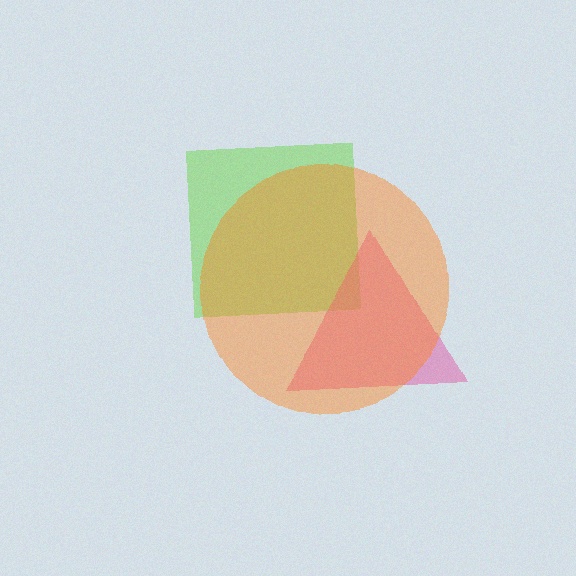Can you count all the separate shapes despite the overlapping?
Yes, there are 3 separate shapes.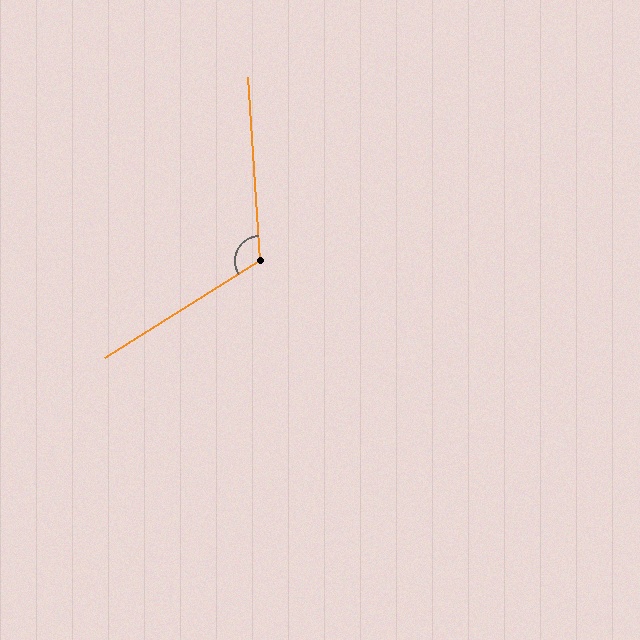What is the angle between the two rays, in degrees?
Approximately 118 degrees.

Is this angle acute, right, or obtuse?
It is obtuse.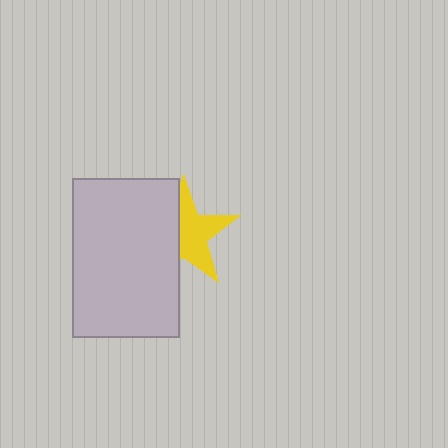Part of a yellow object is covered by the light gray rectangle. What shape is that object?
It is a star.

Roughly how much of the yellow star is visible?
About half of it is visible (roughly 58%).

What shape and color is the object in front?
The object in front is a light gray rectangle.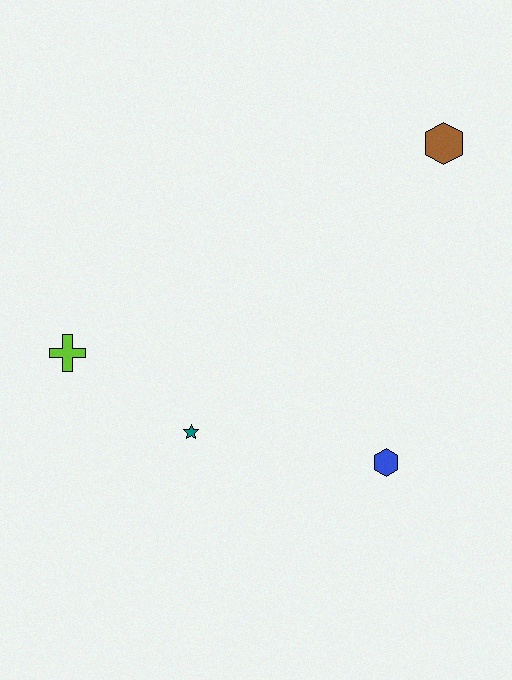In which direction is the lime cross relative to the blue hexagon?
The lime cross is to the left of the blue hexagon.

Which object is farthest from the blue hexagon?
The lime cross is farthest from the blue hexagon.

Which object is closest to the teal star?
The lime cross is closest to the teal star.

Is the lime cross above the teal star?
Yes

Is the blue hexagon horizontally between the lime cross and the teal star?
No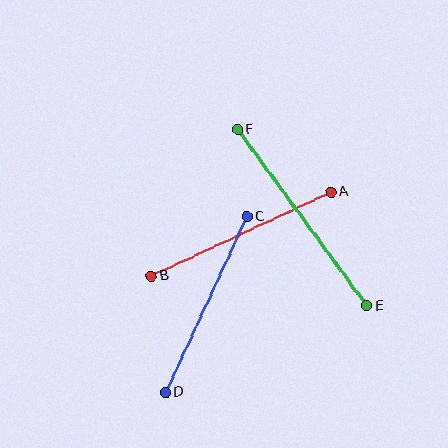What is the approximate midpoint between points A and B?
The midpoint is at approximately (241, 234) pixels.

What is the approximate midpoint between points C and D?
The midpoint is at approximately (206, 305) pixels.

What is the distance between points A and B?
The distance is approximately 198 pixels.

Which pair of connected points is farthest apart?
Points E and F are farthest apart.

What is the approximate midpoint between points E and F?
The midpoint is at approximately (302, 218) pixels.